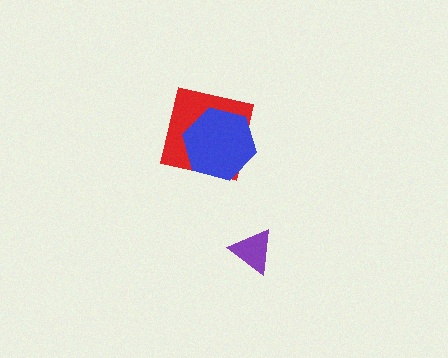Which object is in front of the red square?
The blue hexagon is in front of the red square.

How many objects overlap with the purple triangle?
0 objects overlap with the purple triangle.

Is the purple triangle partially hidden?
No, no other shape covers it.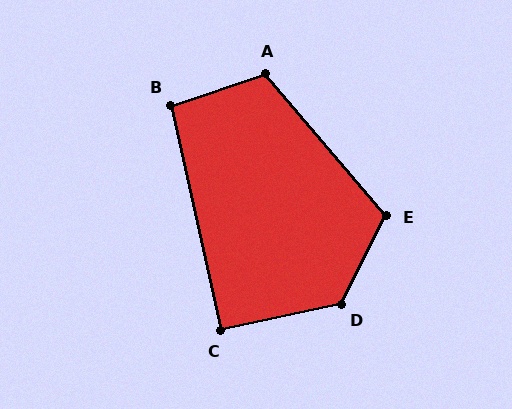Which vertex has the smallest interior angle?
C, at approximately 90 degrees.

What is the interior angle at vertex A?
Approximately 112 degrees (obtuse).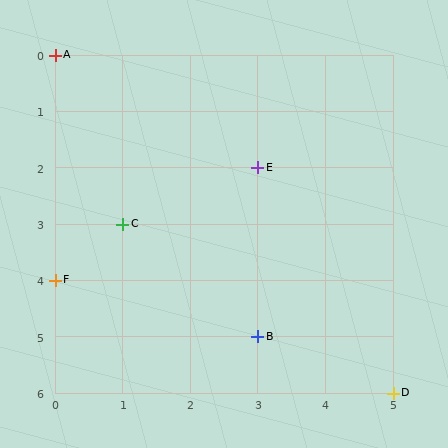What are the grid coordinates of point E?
Point E is at grid coordinates (3, 2).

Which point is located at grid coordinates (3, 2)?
Point E is at (3, 2).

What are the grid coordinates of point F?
Point F is at grid coordinates (0, 4).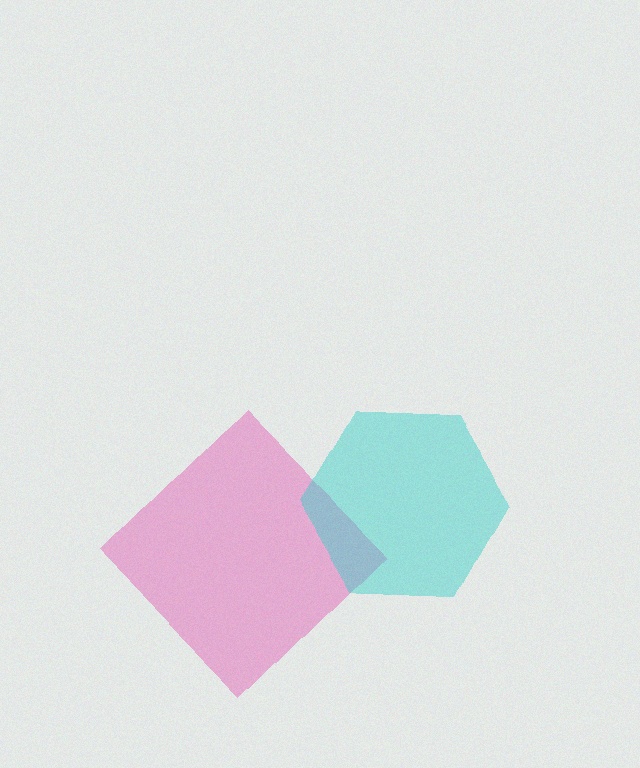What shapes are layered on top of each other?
The layered shapes are: a pink diamond, a cyan hexagon.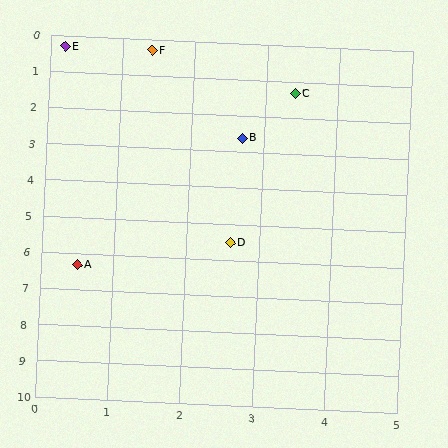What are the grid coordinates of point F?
Point F is at approximately (1.4, 0.3).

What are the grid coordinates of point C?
Point C is at approximately (3.4, 1.3).